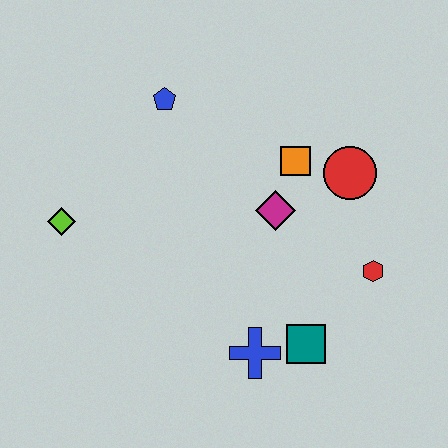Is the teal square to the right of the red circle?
No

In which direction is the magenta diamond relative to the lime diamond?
The magenta diamond is to the right of the lime diamond.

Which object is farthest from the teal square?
The blue pentagon is farthest from the teal square.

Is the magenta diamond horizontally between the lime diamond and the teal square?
Yes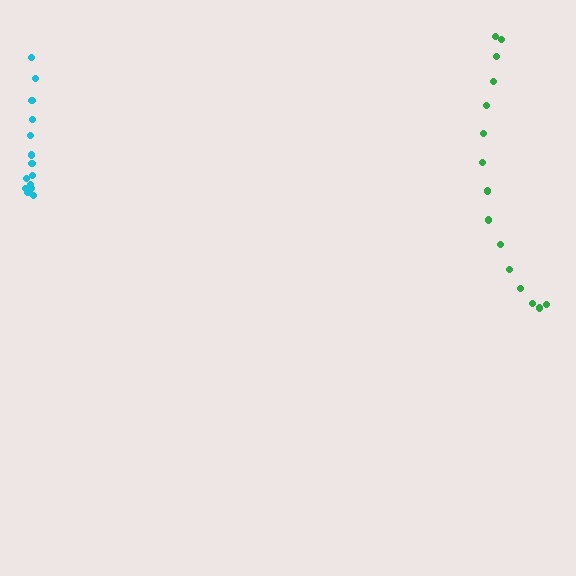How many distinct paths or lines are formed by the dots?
There are 2 distinct paths.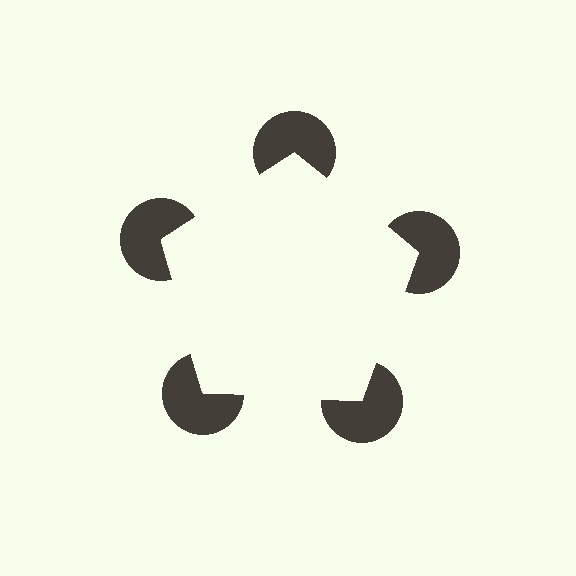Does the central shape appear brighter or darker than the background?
It typically appears slightly brighter than the background, even though no actual brightness change is drawn.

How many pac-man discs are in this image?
There are 5 — one at each vertex of the illusory pentagon.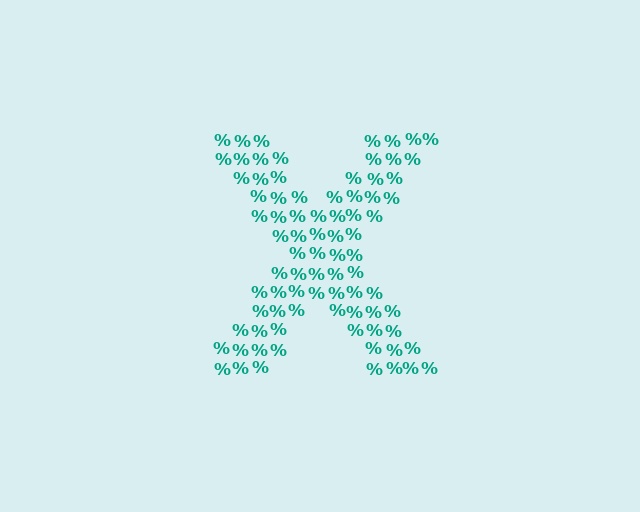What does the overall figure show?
The overall figure shows the letter X.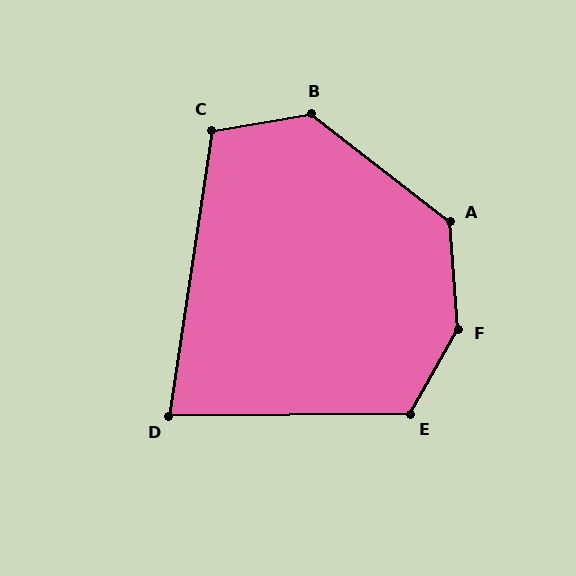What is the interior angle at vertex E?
Approximately 120 degrees (obtuse).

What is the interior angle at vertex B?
Approximately 133 degrees (obtuse).